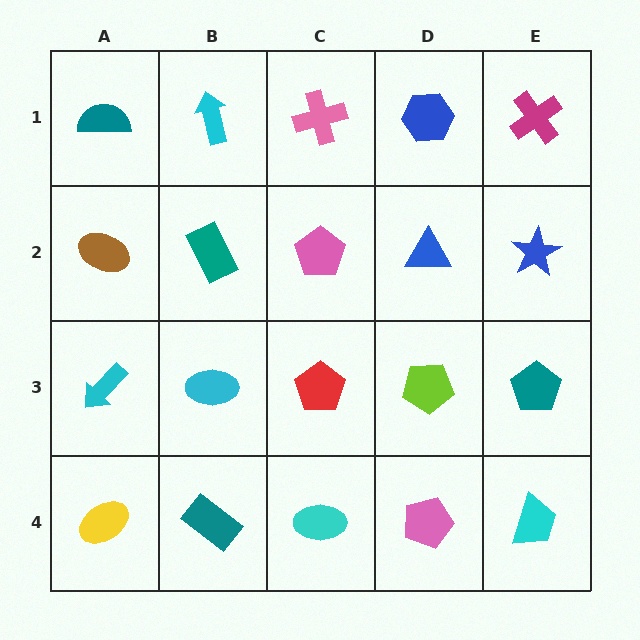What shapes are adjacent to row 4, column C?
A red pentagon (row 3, column C), a teal rectangle (row 4, column B), a pink pentagon (row 4, column D).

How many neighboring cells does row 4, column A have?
2.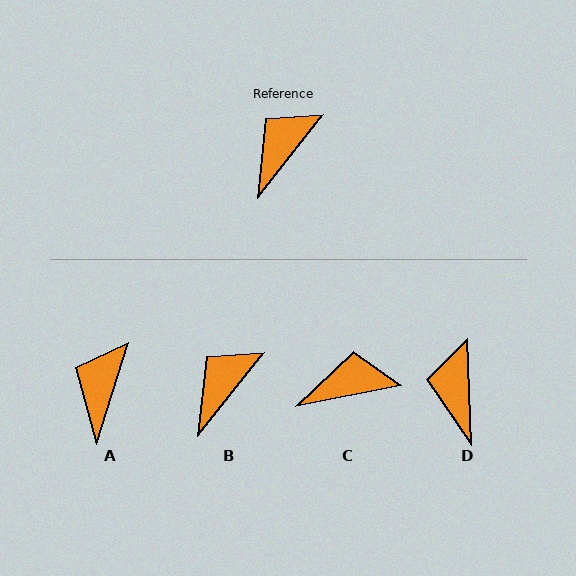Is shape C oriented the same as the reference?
No, it is off by about 41 degrees.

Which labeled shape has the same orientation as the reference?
B.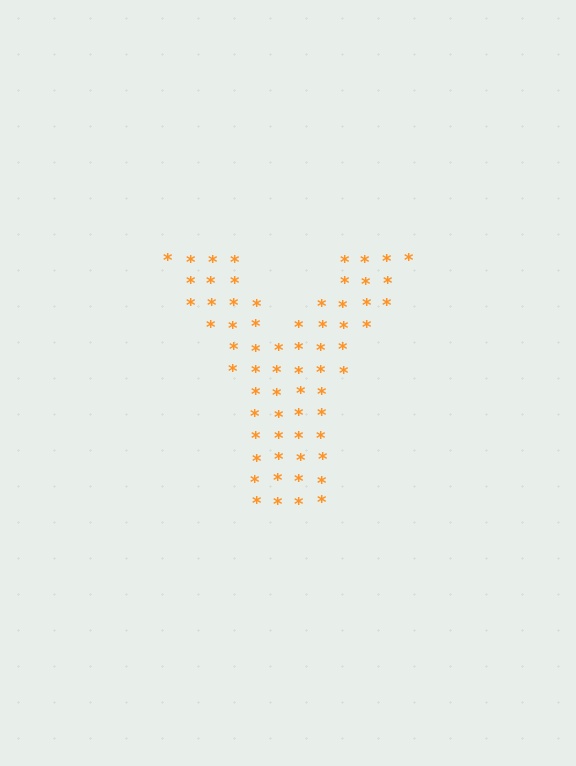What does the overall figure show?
The overall figure shows the letter Y.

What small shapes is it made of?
It is made of small asterisks.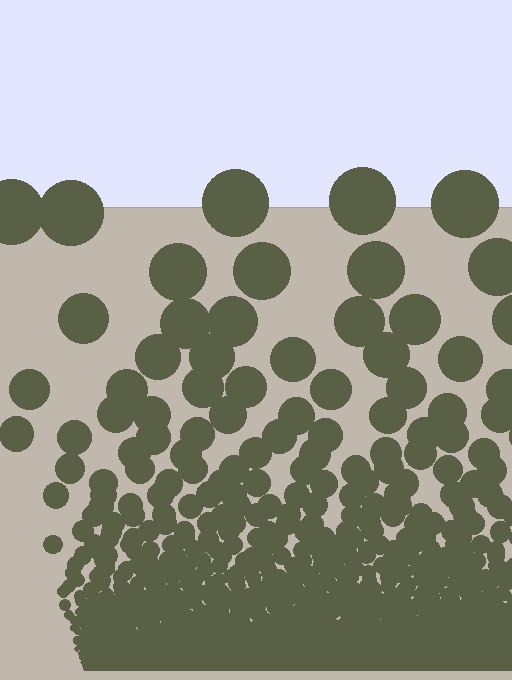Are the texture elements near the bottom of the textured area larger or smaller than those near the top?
Smaller. The gradient is inverted — elements near the bottom are smaller and denser.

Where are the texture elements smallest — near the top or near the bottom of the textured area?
Near the bottom.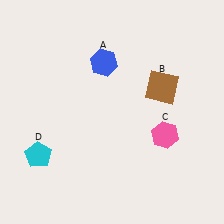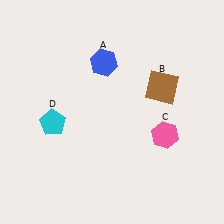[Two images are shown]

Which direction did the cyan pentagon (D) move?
The cyan pentagon (D) moved up.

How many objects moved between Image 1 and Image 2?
1 object moved between the two images.